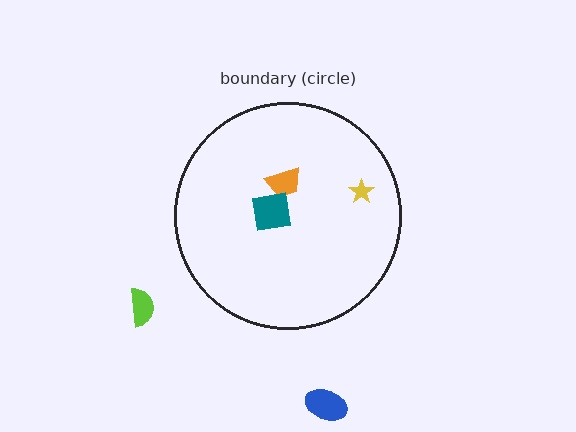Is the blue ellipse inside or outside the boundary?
Outside.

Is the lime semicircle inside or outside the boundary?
Outside.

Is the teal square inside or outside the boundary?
Inside.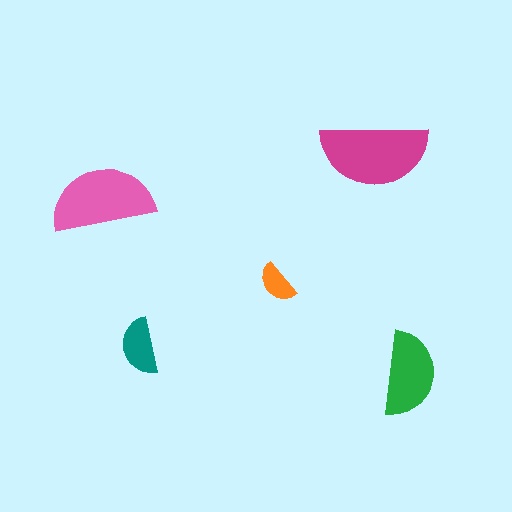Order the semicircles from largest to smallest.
the magenta one, the pink one, the green one, the teal one, the orange one.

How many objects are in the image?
There are 5 objects in the image.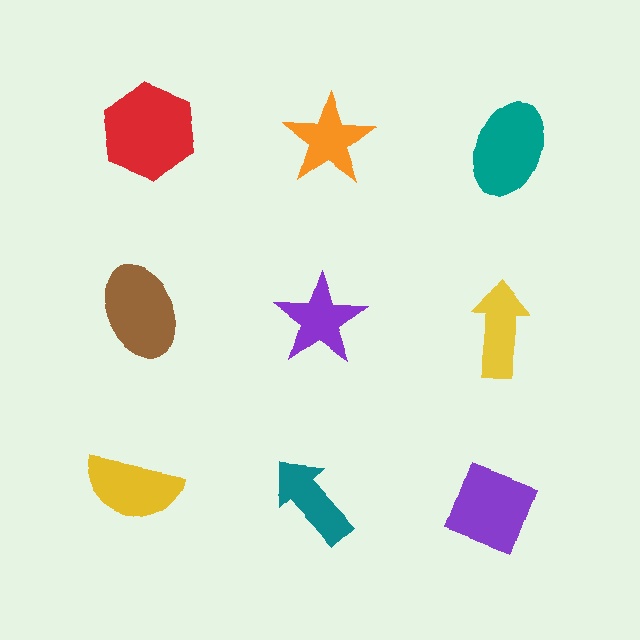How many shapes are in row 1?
3 shapes.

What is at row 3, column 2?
A teal arrow.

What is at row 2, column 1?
A brown ellipse.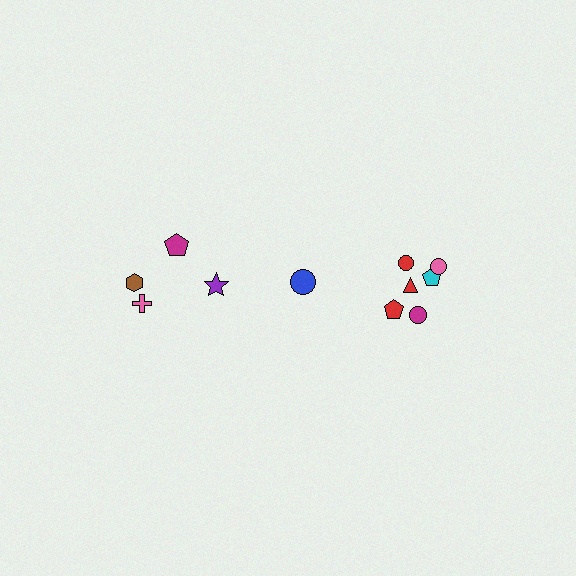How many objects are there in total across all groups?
There are 11 objects.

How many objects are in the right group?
There are 7 objects.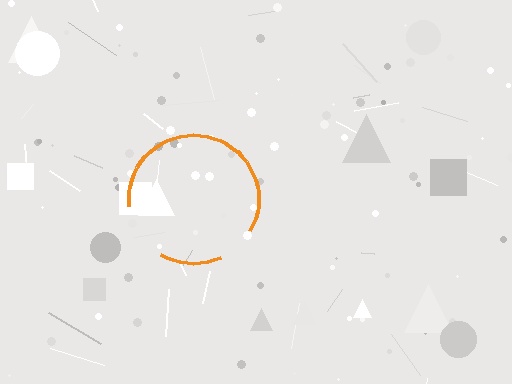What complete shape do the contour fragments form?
The contour fragments form a circle.